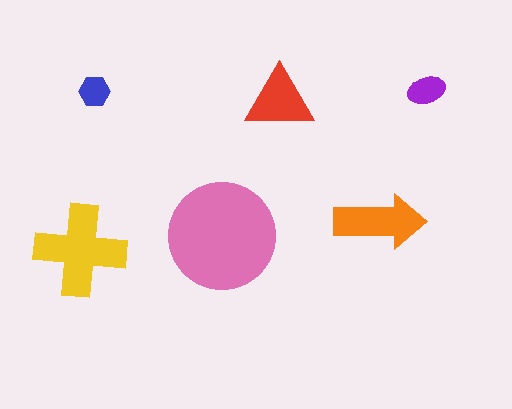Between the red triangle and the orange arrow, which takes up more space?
The orange arrow.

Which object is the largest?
The pink circle.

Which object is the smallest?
The blue hexagon.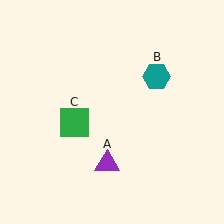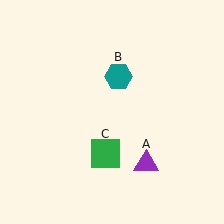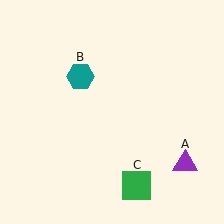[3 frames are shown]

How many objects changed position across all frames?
3 objects changed position: purple triangle (object A), teal hexagon (object B), green square (object C).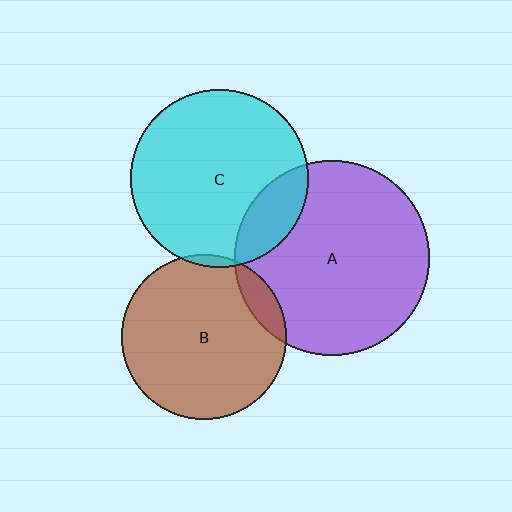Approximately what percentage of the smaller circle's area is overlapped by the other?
Approximately 15%.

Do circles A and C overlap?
Yes.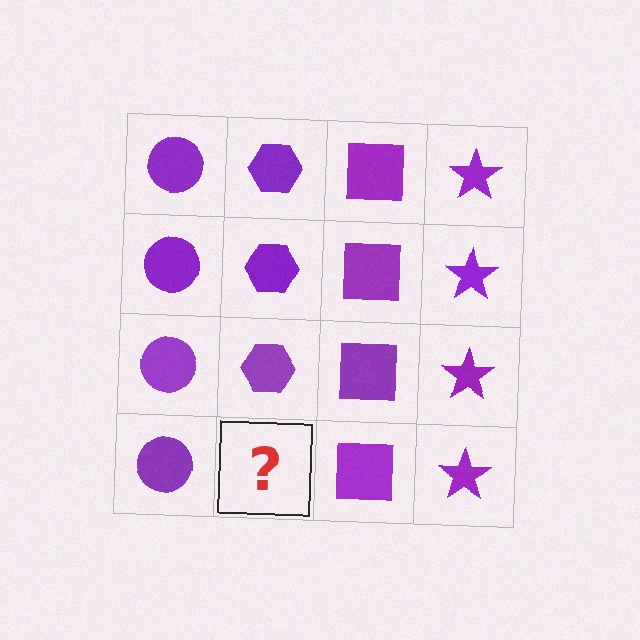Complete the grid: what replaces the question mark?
The question mark should be replaced with a purple hexagon.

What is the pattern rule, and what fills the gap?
The rule is that each column has a consistent shape. The gap should be filled with a purple hexagon.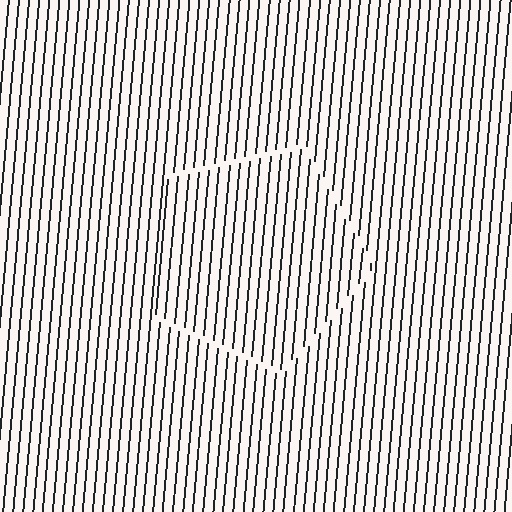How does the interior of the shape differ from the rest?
The interior of the shape contains the same grating, shifted by half a period — the contour is defined by the phase discontinuity where line-ends from the inner and outer gratings abut.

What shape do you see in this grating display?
An illusory pentagon. The interior of the shape contains the same grating, shifted by half a period — the contour is defined by the phase discontinuity where line-ends from the inner and outer gratings abut.